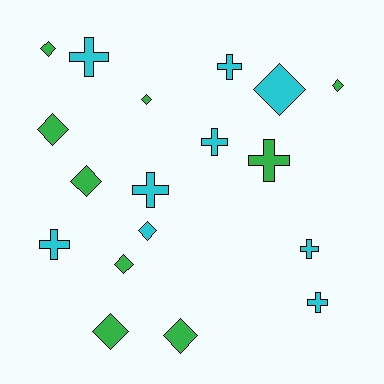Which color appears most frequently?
Green, with 9 objects.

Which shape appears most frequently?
Diamond, with 10 objects.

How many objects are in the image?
There are 18 objects.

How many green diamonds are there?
There are 8 green diamonds.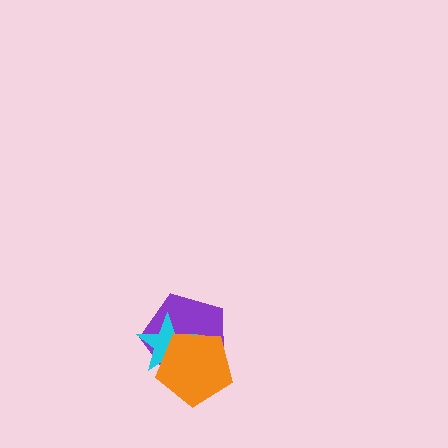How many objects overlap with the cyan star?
2 objects overlap with the cyan star.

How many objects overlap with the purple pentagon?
2 objects overlap with the purple pentagon.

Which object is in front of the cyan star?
The orange pentagon is in front of the cyan star.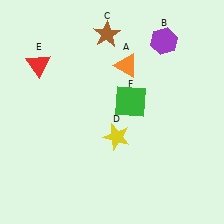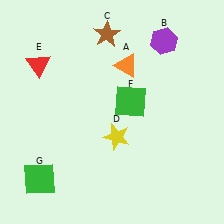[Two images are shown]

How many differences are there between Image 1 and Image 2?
There is 1 difference between the two images.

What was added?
A green square (G) was added in Image 2.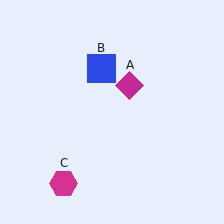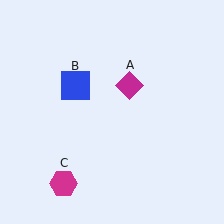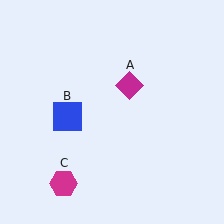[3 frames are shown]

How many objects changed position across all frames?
1 object changed position: blue square (object B).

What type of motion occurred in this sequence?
The blue square (object B) rotated counterclockwise around the center of the scene.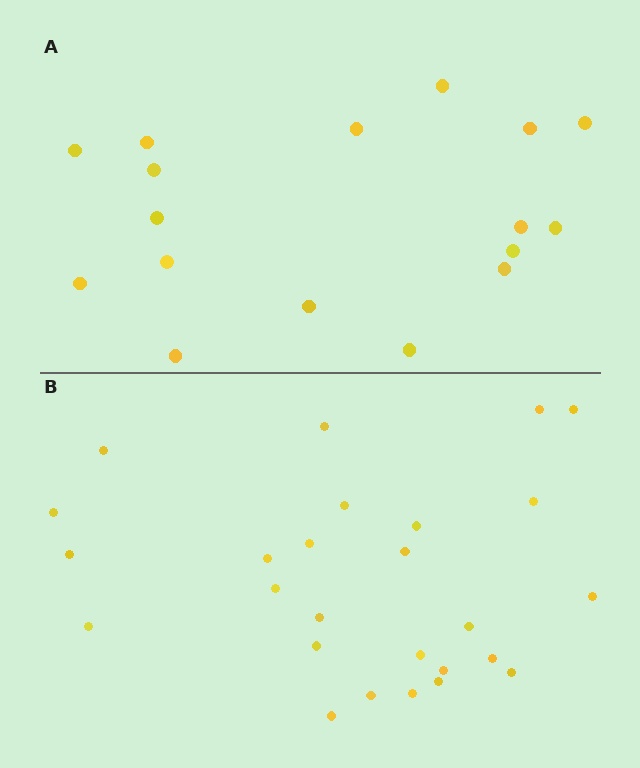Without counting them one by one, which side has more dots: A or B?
Region B (the bottom region) has more dots.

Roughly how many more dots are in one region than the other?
Region B has roughly 8 or so more dots than region A.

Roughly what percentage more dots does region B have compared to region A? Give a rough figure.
About 55% more.